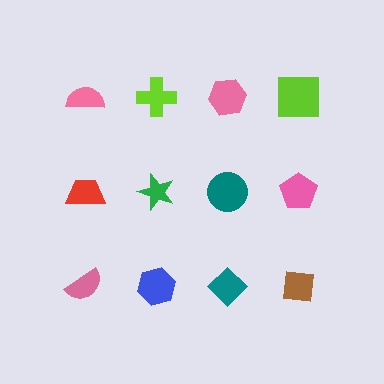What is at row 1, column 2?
A lime cross.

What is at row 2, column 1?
A red trapezoid.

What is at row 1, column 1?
A pink semicircle.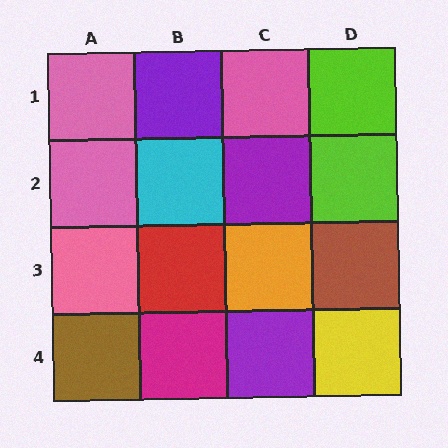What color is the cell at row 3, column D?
Brown.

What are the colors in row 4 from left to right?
Brown, magenta, purple, yellow.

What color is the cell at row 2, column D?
Lime.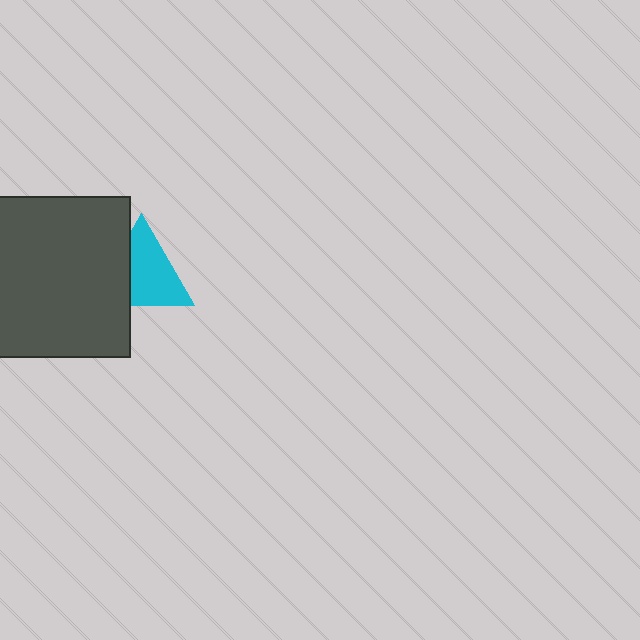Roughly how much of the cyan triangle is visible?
Most of it is visible (roughly 67%).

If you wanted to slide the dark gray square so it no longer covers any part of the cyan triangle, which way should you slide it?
Slide it left — that is the most direct way to separate the two shapes.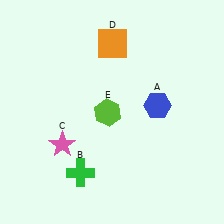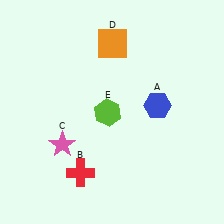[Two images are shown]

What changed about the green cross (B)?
In Image 1, B is green. In Image 2, it changed to red.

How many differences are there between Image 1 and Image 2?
There is 1 difference between the two images.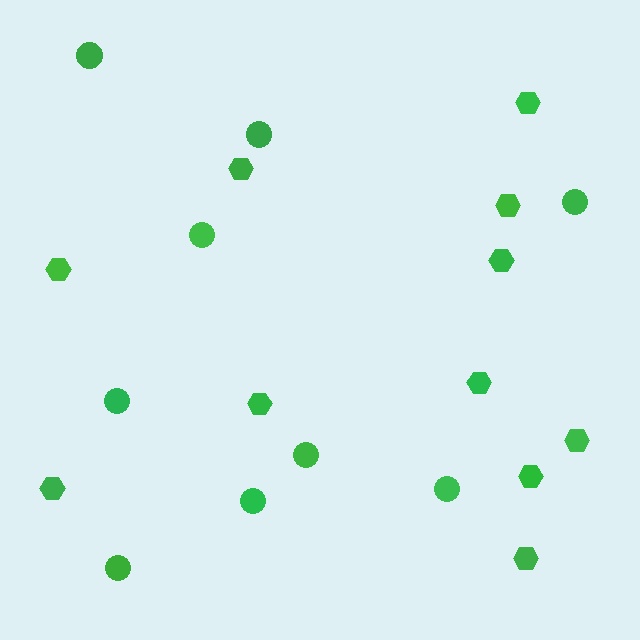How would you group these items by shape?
There are 2 groups: one group of hexagons (11) and one group of circles (9).